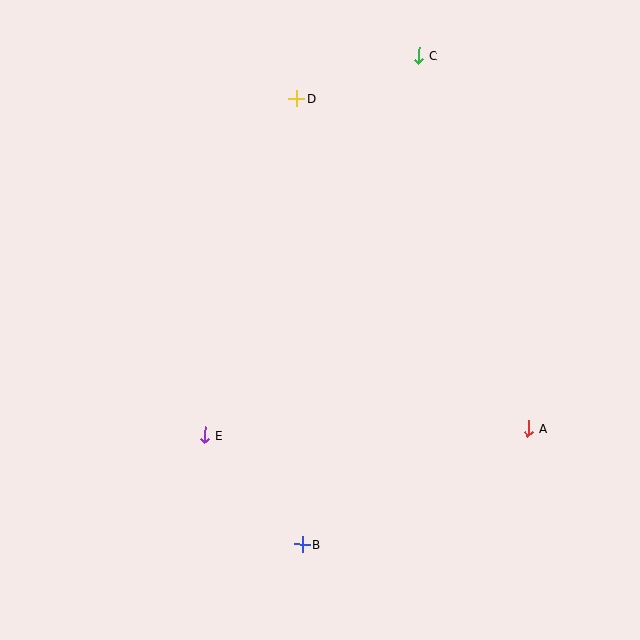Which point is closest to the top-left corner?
Point D is closest to the top-left corner.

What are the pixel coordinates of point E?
Point E is at (205, 435).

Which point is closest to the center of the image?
Point E at (205, 435) is closest to the center.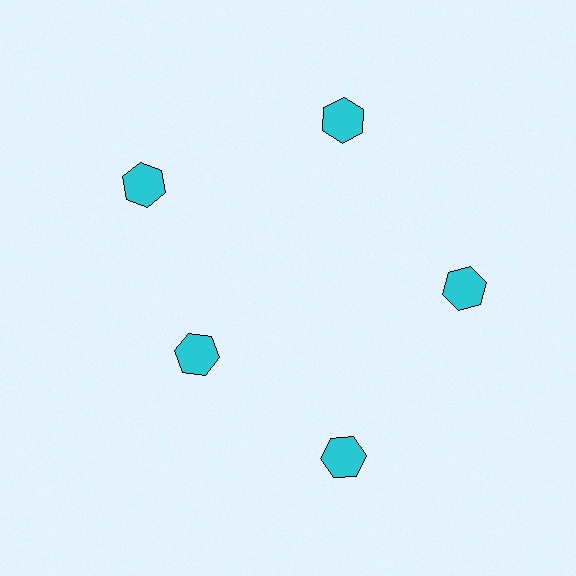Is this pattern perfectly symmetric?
No. The 5 cyan hexagons are arranged in a ring, but one element near the 8 o'clock position is pulled inward toward the center, breaking the 5-fold rotational symmetry.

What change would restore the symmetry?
The symmetry would be restored by moving it outward, back onto the ring so that all 5 hexagons sit at equal angles and equal distance from the center.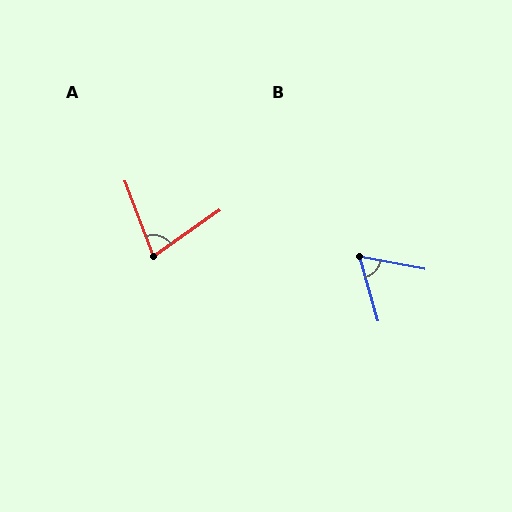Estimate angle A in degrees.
Approximately 76 degrees.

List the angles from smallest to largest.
B (64°), A (76°).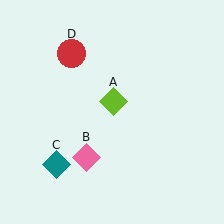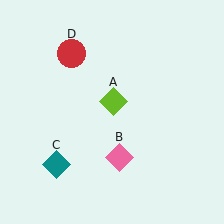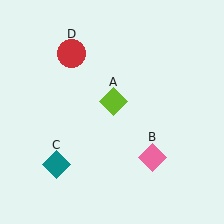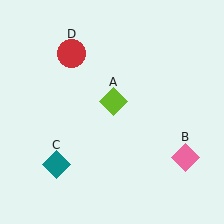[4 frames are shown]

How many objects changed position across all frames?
1 object changed position: pink diamond (object B).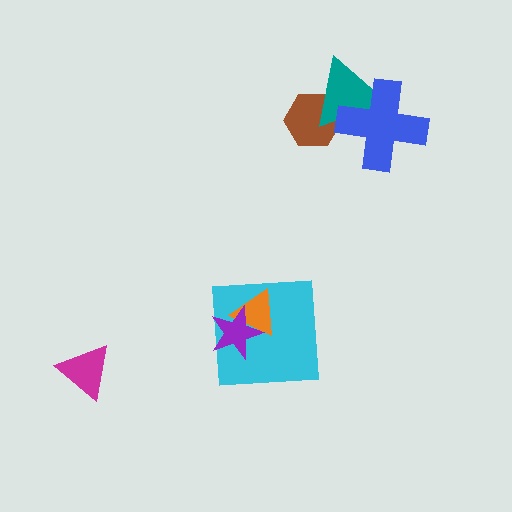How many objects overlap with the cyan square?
2 objects overlap with the cyan square.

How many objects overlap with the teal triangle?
2 objects overlap with the teal triangle.